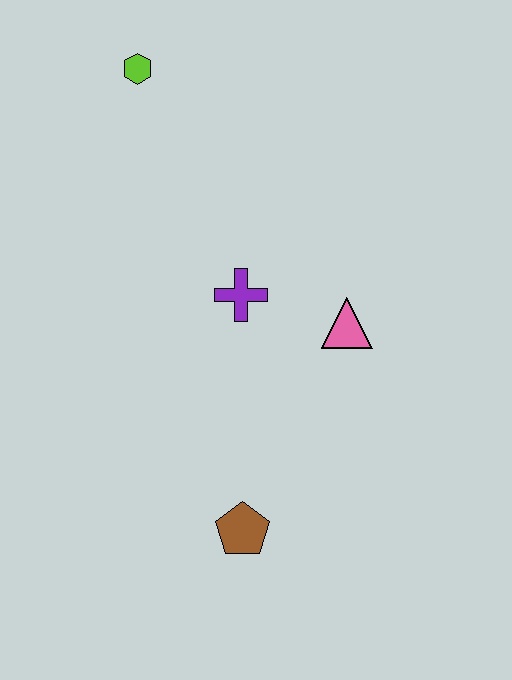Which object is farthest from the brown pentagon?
The lime hexagon is farthest from the brown pentagon.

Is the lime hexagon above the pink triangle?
Yes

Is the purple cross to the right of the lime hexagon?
Yes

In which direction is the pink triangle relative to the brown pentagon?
The pink triangle is above the brown pentagon.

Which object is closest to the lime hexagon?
The purple cross is closest to the lime hexagon.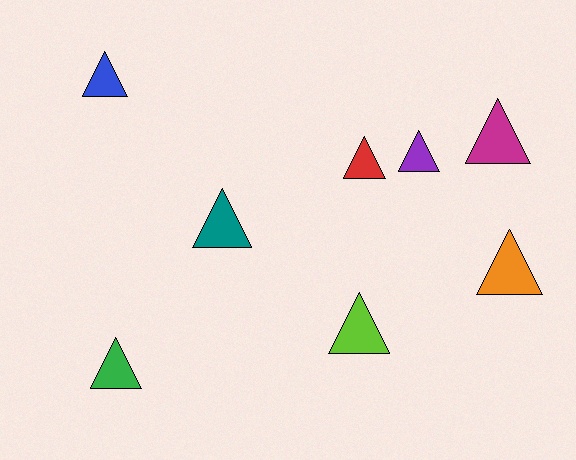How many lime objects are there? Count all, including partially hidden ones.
There is 1 lime object.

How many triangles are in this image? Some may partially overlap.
There are 8 triangles.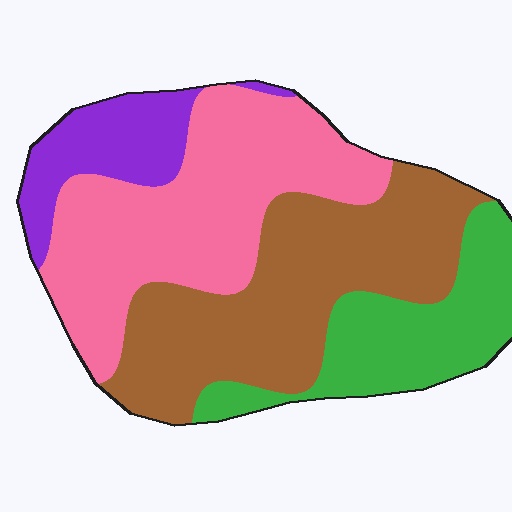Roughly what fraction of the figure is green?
Green covers around 20% of the figure.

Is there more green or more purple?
Green.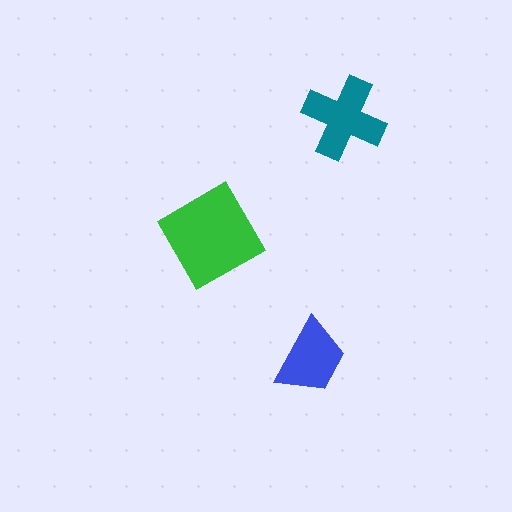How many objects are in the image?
There are 3 objects in the image.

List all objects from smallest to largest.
The blue trapezoid, the teal cross, the green diamond.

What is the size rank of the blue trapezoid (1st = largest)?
3rd.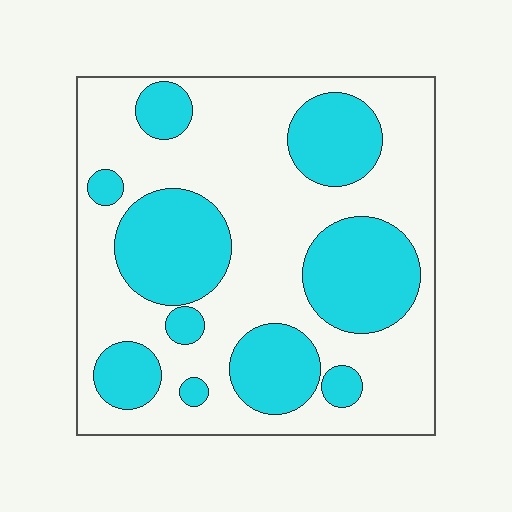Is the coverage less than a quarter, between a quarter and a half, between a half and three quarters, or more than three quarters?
Between a quarter and a half.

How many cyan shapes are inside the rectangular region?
10.